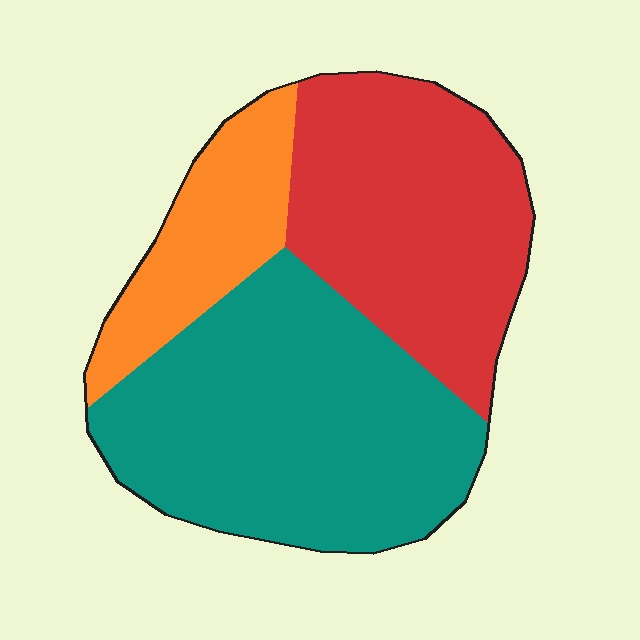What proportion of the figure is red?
Red takes up about three eighths (3/8) of the figure.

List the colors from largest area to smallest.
From largest to smallest: teal, red, orange.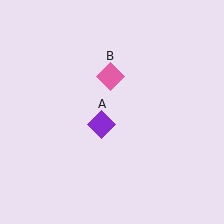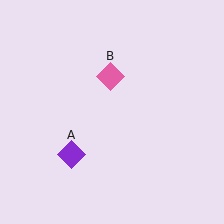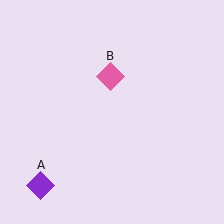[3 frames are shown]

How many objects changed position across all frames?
1 object changed position: purple diamond (object A).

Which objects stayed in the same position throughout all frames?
Pink diamond (object B) remained stationary.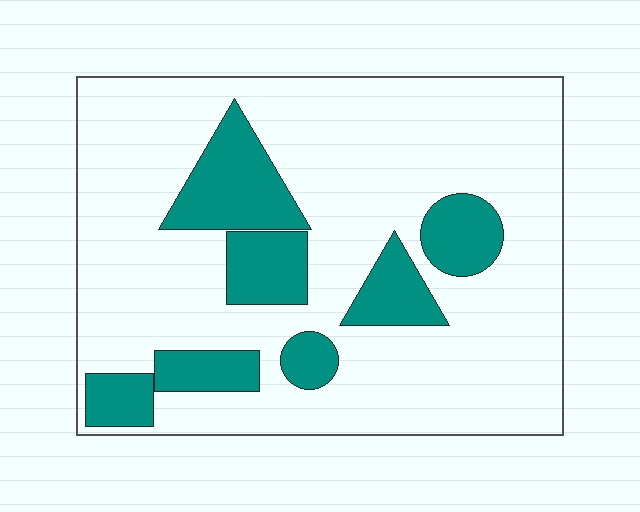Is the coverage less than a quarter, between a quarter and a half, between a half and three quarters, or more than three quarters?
Less than a quarter.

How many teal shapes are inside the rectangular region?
7.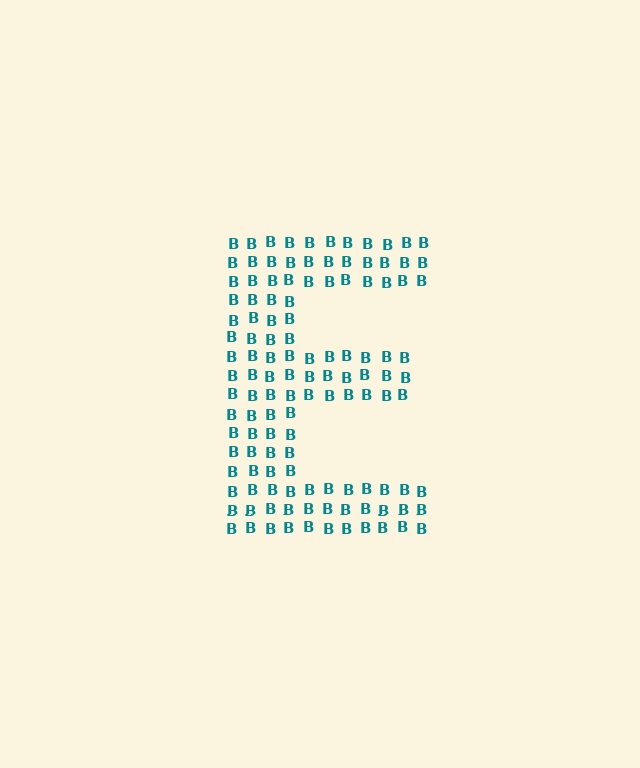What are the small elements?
The small elements are letter B's.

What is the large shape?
The large shape is the letter E.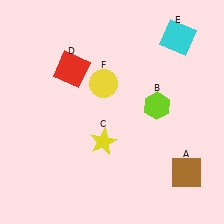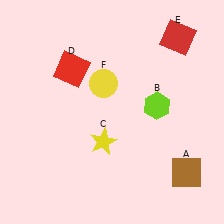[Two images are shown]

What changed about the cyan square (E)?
In Image 1, E is cyan. In Image 2, it changed to red.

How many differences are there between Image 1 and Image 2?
There is 1 difference between the two images.